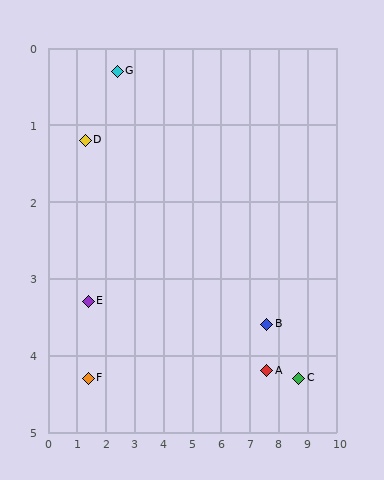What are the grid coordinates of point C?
Point C is at approximately (8.7, 4.3).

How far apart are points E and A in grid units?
Points E and A are about 6.3 grid units apart.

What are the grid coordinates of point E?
Point E is at approximately (1.4, 3.3).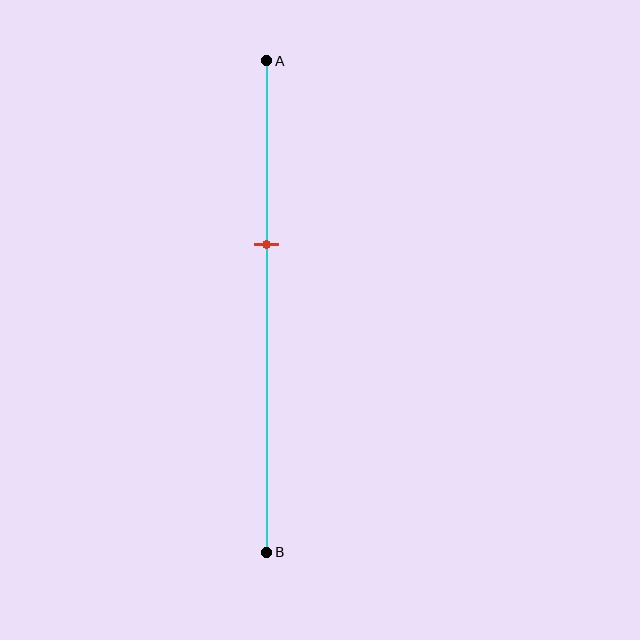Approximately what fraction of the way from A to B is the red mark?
The red mark is approximately 35% of the way from A to B.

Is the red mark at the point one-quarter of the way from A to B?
No, the mark is at about 35% from A, not at the 25% one-quarter point.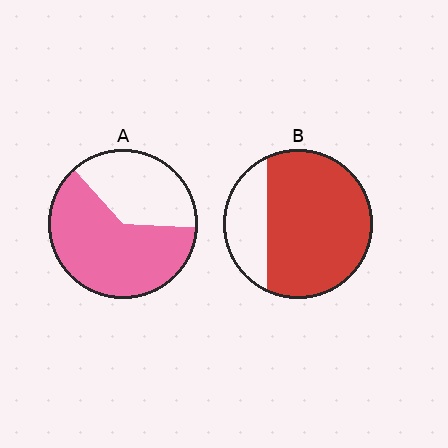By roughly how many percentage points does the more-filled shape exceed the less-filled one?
By roughly 15 percentage points (B over A).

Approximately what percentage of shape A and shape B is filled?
A is approximately 65% and B is approximately 75%.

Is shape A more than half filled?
Yes.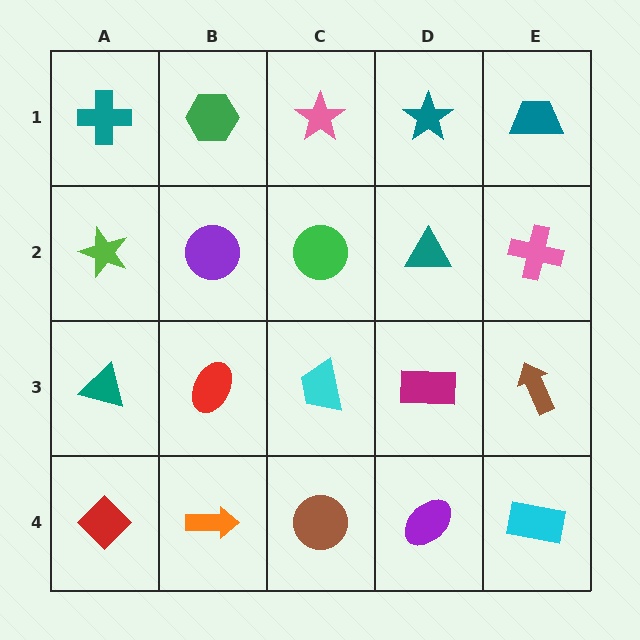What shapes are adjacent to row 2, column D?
A teal star (row 1, column D), a magenta rectangle (row 3, column D), a green circle (row 2, column C), a pink cross (row 2, column E).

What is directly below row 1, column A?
A lime star.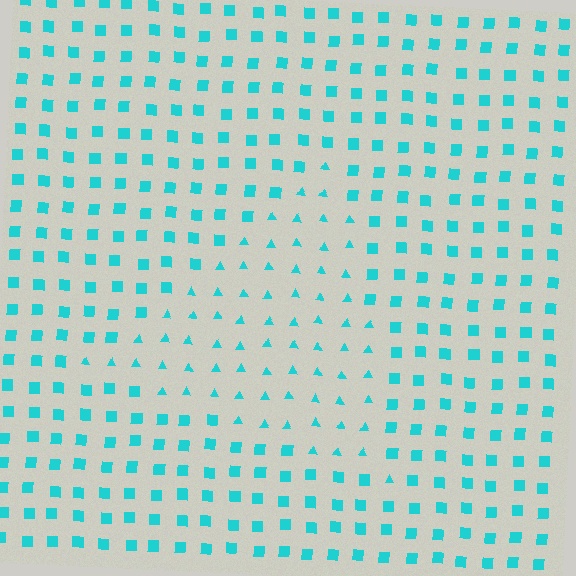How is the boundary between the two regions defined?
The boundary is defined by a change in element shape: triangles inside vs. squares outside. All elements share the same color and spacing.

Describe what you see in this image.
The image is filled with small cyan elements arranged in a uniform grid. A triangle-shaped region contains triangles, while the surrounding area contains squares. The boundary is defined purely by the change in element shape.